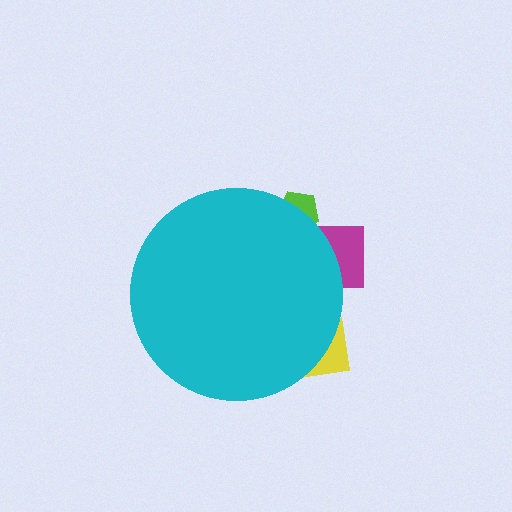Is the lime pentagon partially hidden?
Yes, the lime pentagon is partially hidden behind the cyan circle.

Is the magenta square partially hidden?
Yes, the magenta square is partially hidden behind the cyan circle.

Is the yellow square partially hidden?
Yes, the yellow square is partially hidden behind the cyan circle.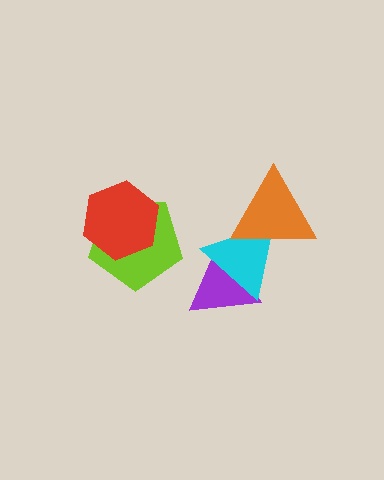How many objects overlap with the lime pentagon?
1 object overlaps with the lime pentagon.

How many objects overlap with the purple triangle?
1 object overlaps with the purple triangle.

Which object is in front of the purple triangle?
The cyan triangle is in front of the purple triangle.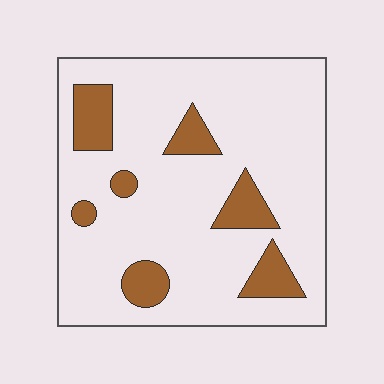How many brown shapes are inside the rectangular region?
7.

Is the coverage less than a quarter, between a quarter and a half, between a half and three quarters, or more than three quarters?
Less than a quarter.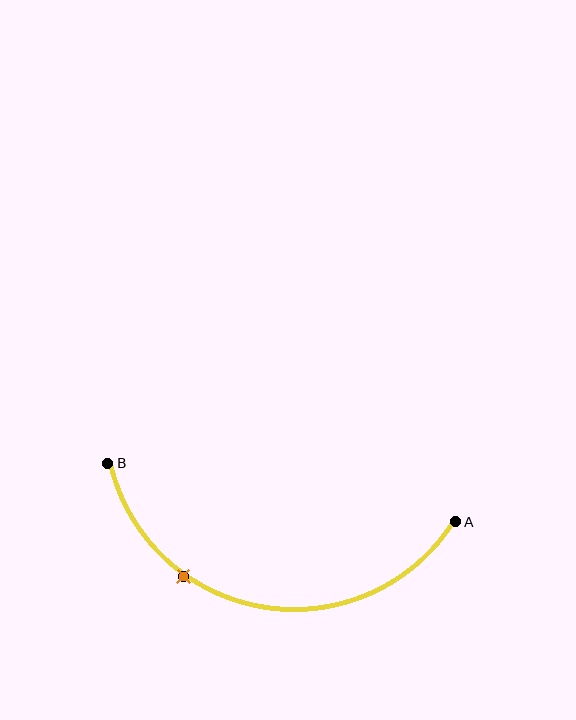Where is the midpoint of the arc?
The arc midpoint is the point on the curve farthest from the straight line joining A and B. It sits below that line.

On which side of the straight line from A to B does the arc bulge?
The arc bulges below the straight line connecting A and B.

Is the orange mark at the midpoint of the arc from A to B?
No. The orange mark lies on the arc but is closer to endpoint B. The arc midpoint would be at the point on the curve equidistant along the arc from both A and B.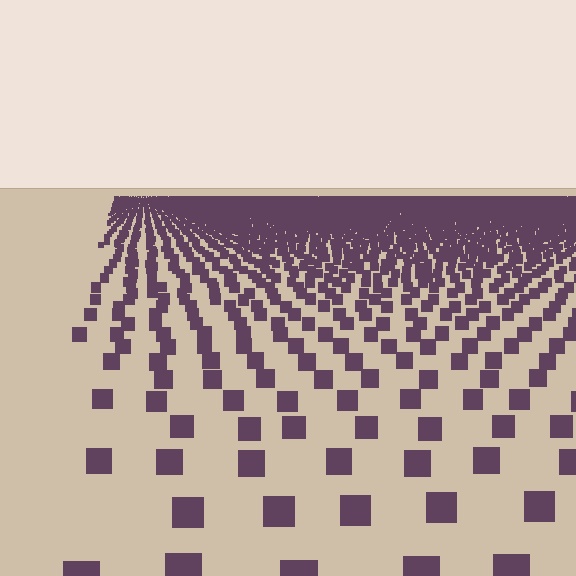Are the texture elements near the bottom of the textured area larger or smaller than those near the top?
Larger. Near the bottom, elements are closer to the viewer and appear at a bigger on-screen size.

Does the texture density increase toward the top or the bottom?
Density increases toward the top.